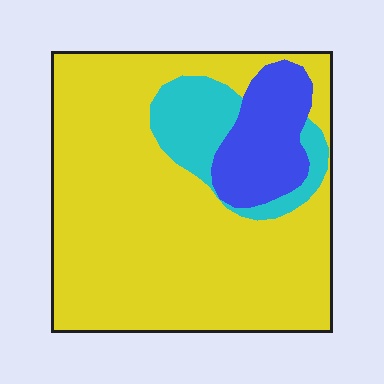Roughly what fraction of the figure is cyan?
Cyan covers around 10% of the figure.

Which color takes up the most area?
Yellow, at roughly 75%.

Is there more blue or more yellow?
Yellow.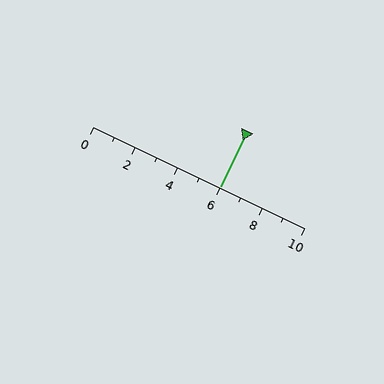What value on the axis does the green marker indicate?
The marker indicates approximately 6.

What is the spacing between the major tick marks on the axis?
The major ticks are spaced 2 apart.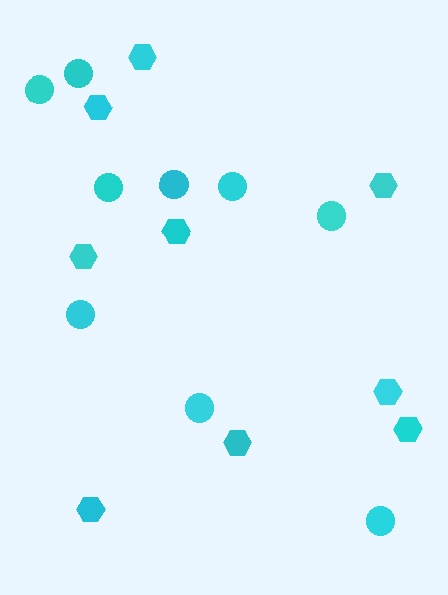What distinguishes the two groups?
There are 2 groups: one group of hexagons (9) and one group of circles (9).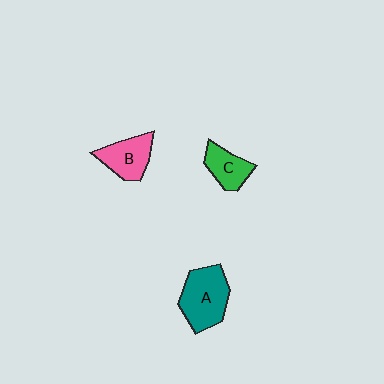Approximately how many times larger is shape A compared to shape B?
Approximately 1.4 times.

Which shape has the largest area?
Shape A (teal).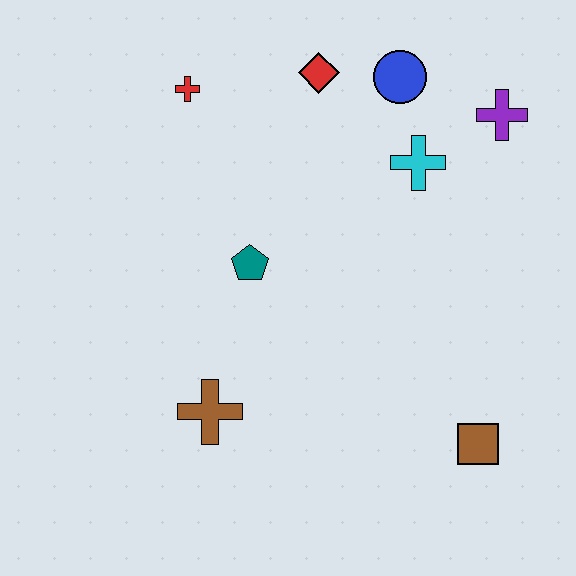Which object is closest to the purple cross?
The cyan cross is closest to the purple cross.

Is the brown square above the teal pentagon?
No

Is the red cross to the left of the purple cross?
Yes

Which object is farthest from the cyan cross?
The brown cross is farthest from the cyan cross.